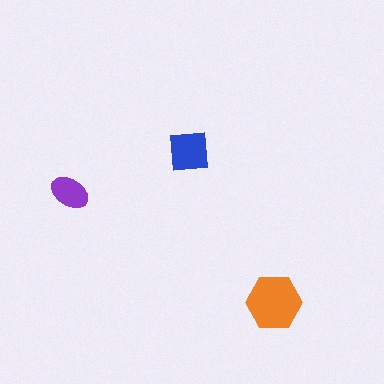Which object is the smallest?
The purple ellipse.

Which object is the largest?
The orange hexagon.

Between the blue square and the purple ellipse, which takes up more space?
The blue square.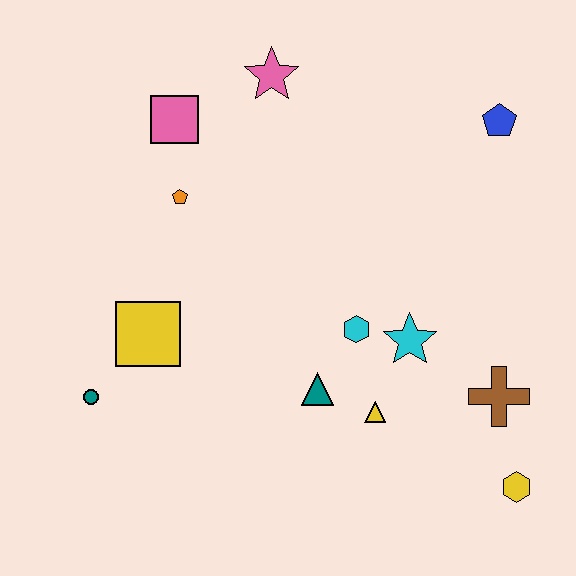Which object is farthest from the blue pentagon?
The teal circle is farthest from the blue pentagon.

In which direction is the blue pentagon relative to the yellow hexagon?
The blue pentagon is above the yellow hexagon.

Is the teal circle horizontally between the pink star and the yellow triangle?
No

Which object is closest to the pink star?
The pink square is closest to the pink star.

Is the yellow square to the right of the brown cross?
No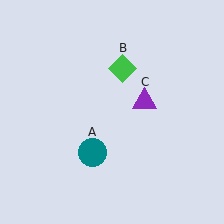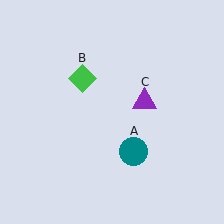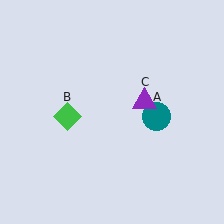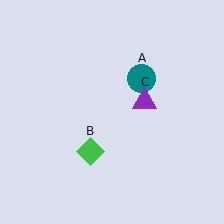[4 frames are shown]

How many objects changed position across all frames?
2 objects changed position: teal circle (object A), green diamond (object B).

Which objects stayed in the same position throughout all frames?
Purple triangle (object C) remained stationary.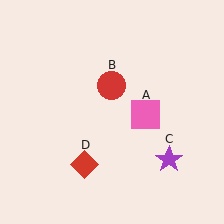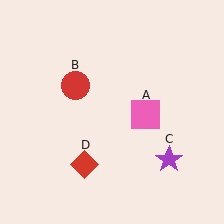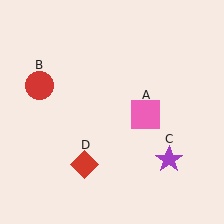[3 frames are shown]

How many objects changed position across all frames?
1 object changed position: red circle (object B).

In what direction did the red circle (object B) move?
The red circle (object B) moved left.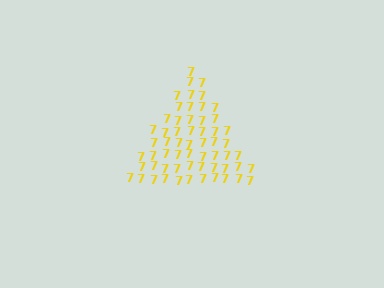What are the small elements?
The small elements are digit 7's.